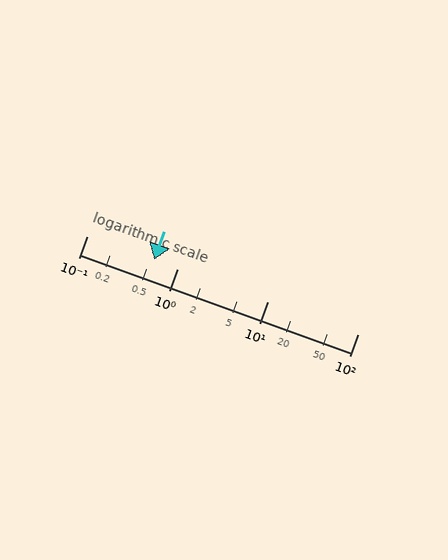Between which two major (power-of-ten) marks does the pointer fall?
The pointer is between 0.1 and 1.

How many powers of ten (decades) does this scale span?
The scale spans 3 decades, from 0.1 to 100.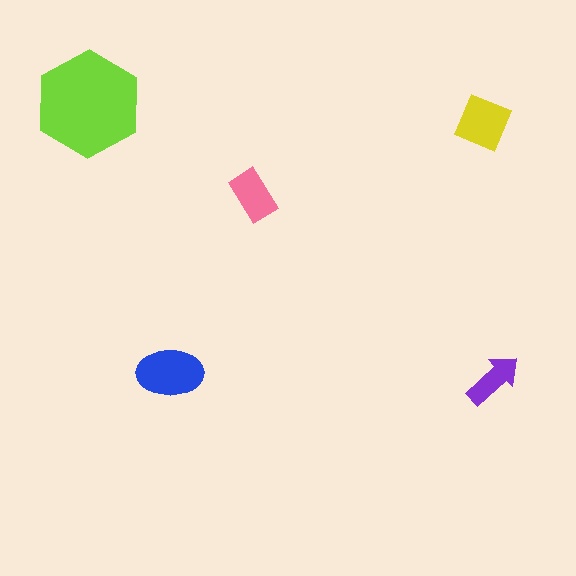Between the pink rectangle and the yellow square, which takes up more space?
The yellow square.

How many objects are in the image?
There are 5 objects in the image.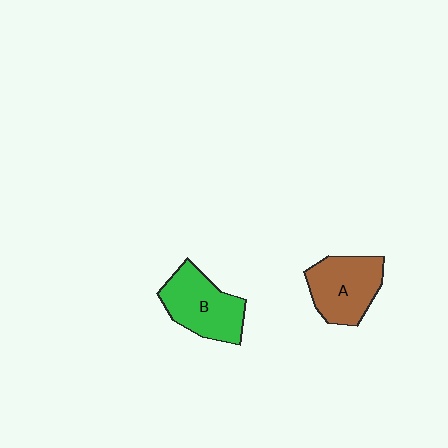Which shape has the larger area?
Shape B (green).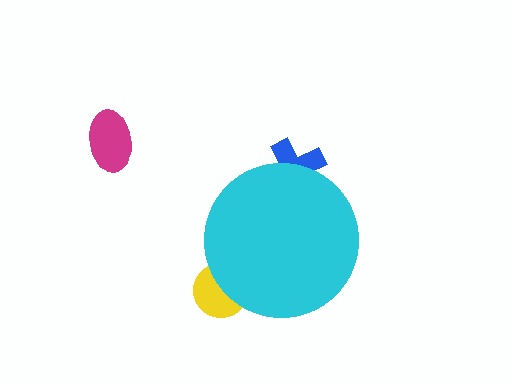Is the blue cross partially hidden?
Yes, the blue cross is partially hidden behind the cyan circle.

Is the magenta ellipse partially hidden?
No, the magenta ellipse is fully visible.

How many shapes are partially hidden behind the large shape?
2 shapes are partially hidden.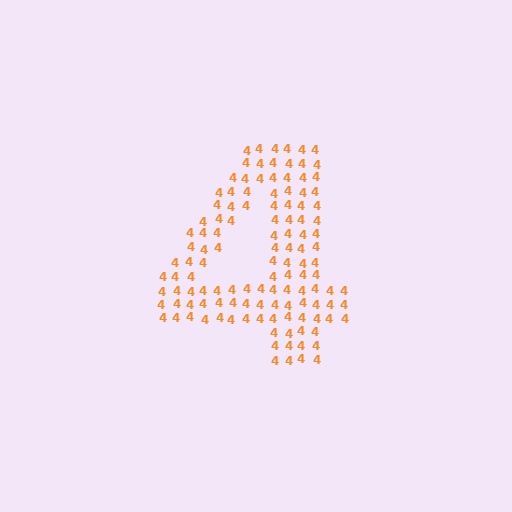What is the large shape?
The large shape is the digit 4.